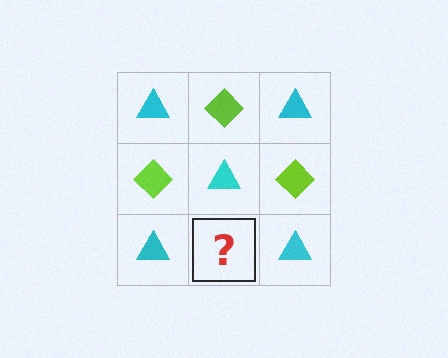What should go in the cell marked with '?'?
The missing cell should contain a lime diamond.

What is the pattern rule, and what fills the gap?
The rule is that it alternates cyan triangle and lime diamond in a checkerboard pattern. The gap should be filled with a lime diamond.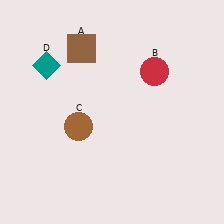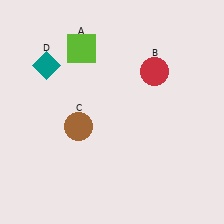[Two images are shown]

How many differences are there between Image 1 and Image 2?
There is 1 difference between the two images.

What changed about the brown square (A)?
In Image 1, A is brown. In Image 2, it changed to lime.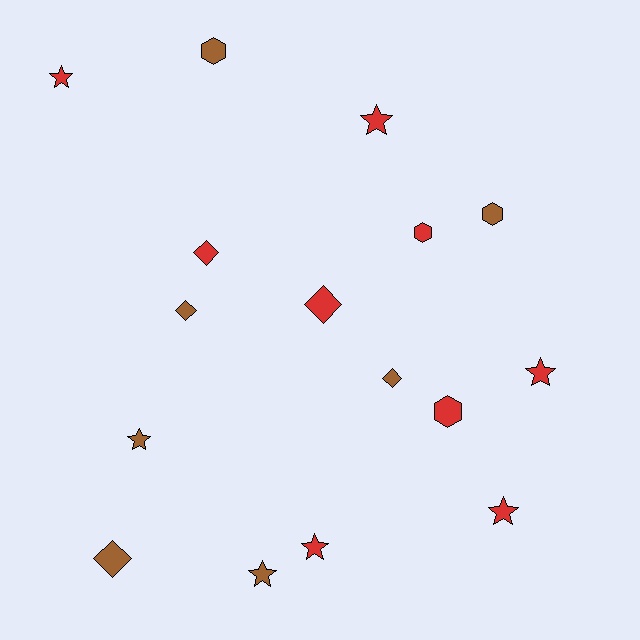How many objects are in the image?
There are 16 objects.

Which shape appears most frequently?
Star, with 7 objects.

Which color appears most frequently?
Red, with 9 objects.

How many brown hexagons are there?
There are 2 brown hexagons.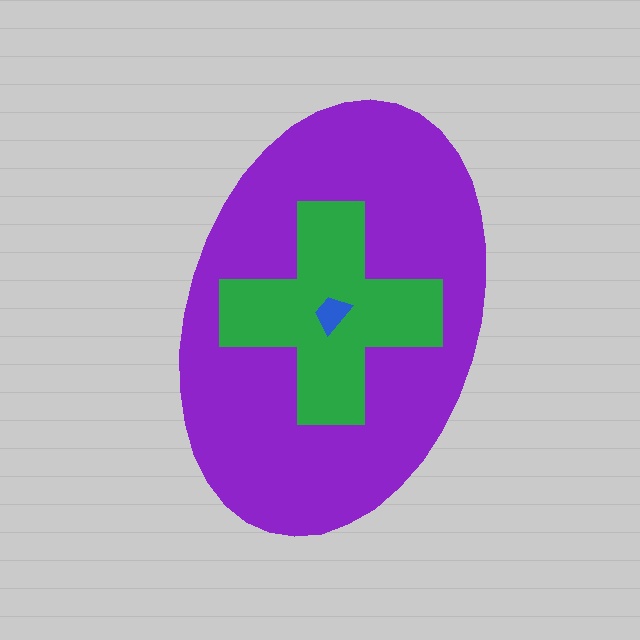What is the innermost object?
The blue trapezoid.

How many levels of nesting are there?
3.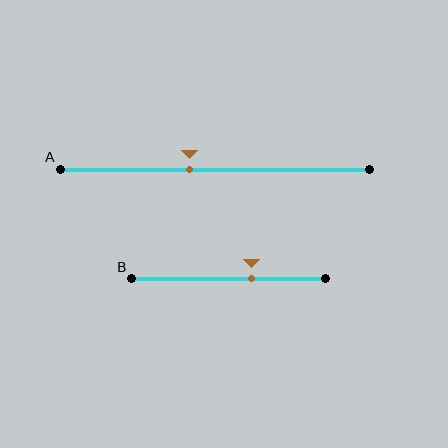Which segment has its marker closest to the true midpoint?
Segment A has its marker closest to the true midpoint.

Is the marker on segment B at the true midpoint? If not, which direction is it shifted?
No, the marker on segment B is shifted to the right by about 12% of the segment length.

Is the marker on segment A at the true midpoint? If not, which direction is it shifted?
No, the marker on segment A is shifted to the left by about 8% of the segment length.